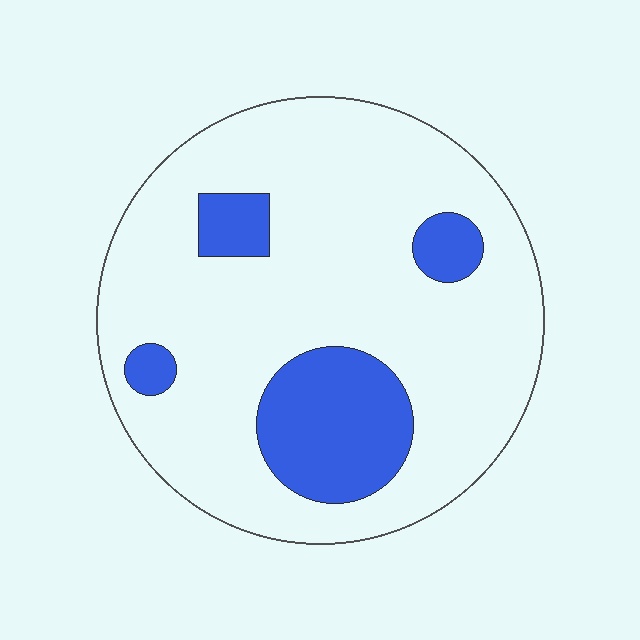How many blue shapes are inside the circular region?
4.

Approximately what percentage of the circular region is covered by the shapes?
Approximately 20%.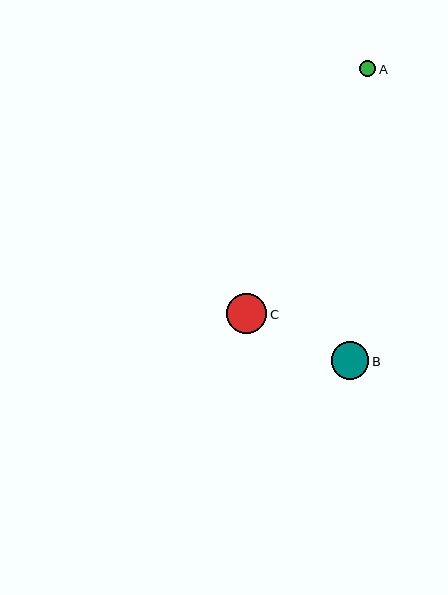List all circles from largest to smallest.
From largest to smallest: C, B, A.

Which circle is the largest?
Circle C is the largest with a size of approximately 40 pixels.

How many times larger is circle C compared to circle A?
Circle C is approximately 2.5 times the size of circle A.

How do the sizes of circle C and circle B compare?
Circle C and circle B are approximately the same size.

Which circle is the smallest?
Circle A is the smallest with a size of approximately 16 pixels.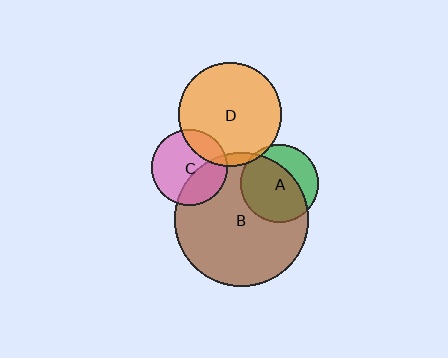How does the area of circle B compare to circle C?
Approximately 3.1 times.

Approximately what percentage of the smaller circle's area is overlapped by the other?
Approximately 35%.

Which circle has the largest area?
Circle B (brown).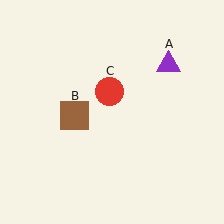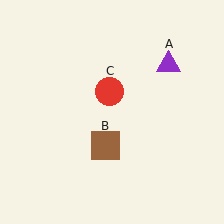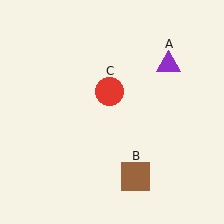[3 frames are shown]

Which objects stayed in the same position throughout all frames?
Purple triangle (object A) and red circle (object C) remained stationary.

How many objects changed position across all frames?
1 object changed position: brown square (object B).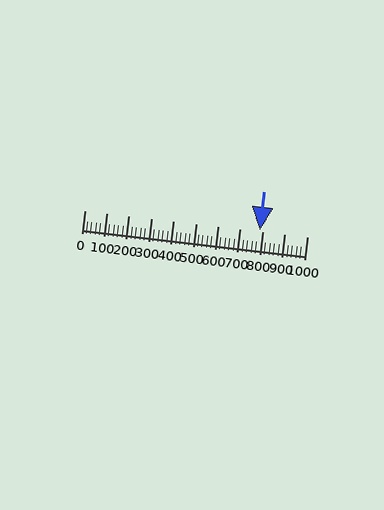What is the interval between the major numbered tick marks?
The major tick marks are spaced 100 units apart.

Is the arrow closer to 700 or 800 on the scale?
The arrow is closer to 800.